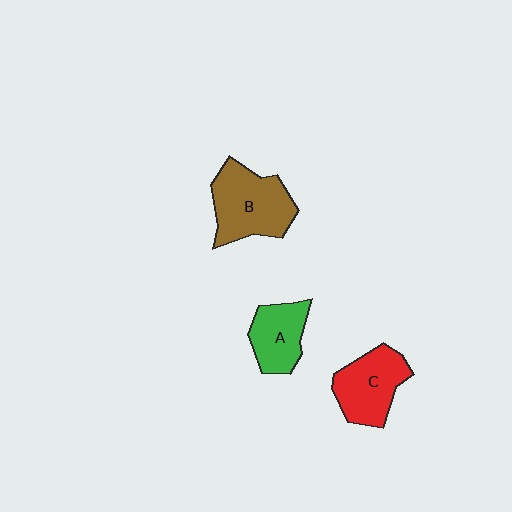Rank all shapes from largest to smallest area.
From largest to smallest: B (brown), C (red), A (green).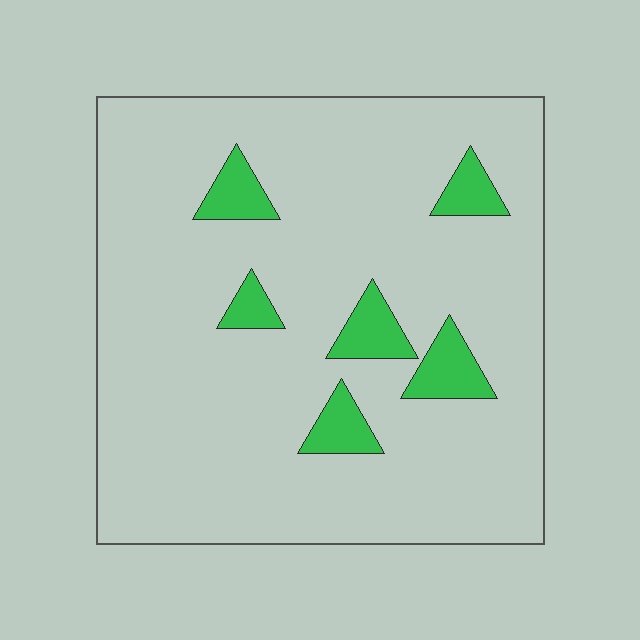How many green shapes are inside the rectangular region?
6.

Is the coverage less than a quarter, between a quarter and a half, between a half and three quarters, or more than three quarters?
Less than a quarter.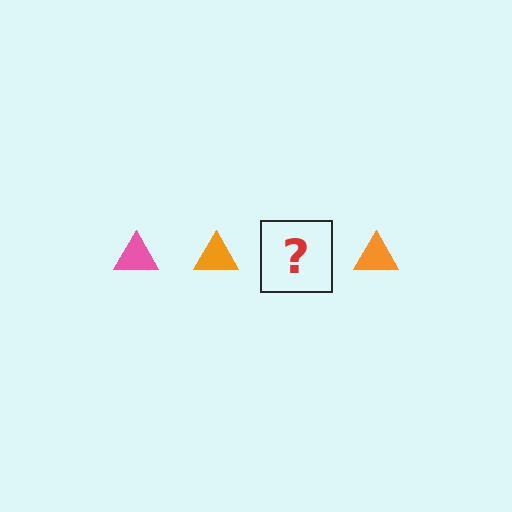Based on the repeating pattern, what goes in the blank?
The blank should be a pink triangle.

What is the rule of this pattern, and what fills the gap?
The rule is that the pattern cycles through pink, orange triangles. The gap should be filled with a pink triangle.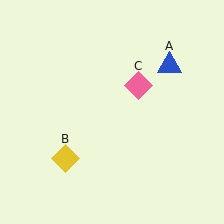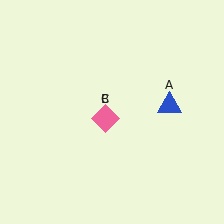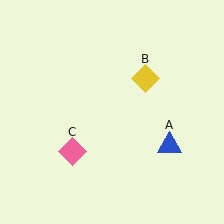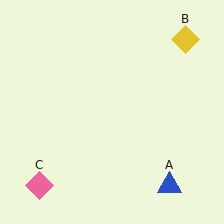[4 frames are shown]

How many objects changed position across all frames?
3 objects changed position: blue triangle (object A), yellow diamond (object B), pink diamond (object C).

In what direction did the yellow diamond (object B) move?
The yellow diamond (object B) moved up and to the right.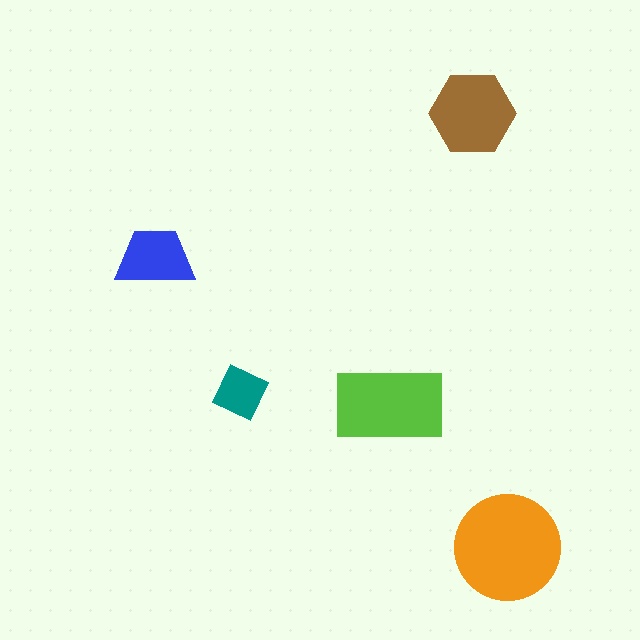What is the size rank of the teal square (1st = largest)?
5th.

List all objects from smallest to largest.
The teal square, the blue trapezoid, the brown hexagon, the lime rectangle, the orange circle.